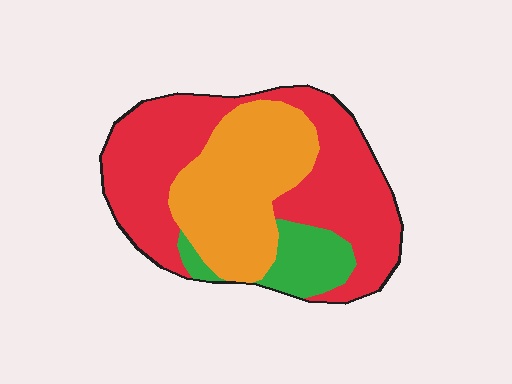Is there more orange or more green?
Orange.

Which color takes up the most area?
Red, at roughly 55%.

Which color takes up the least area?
Green, at roughly 10%.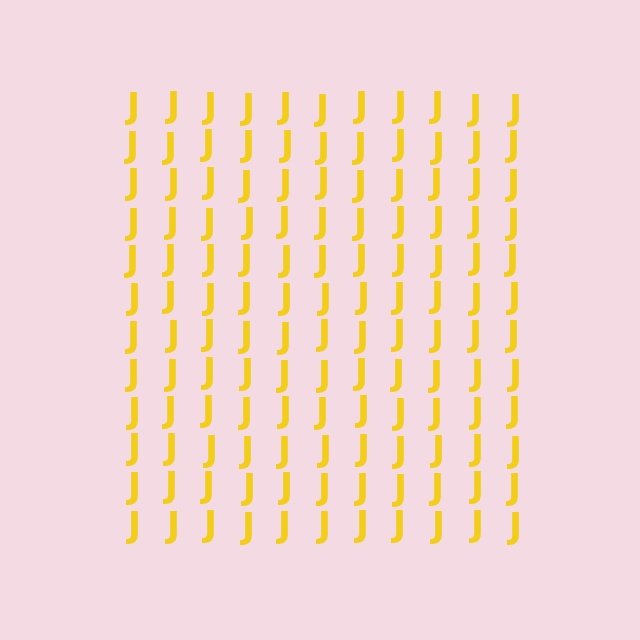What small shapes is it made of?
It is made of small letter J's.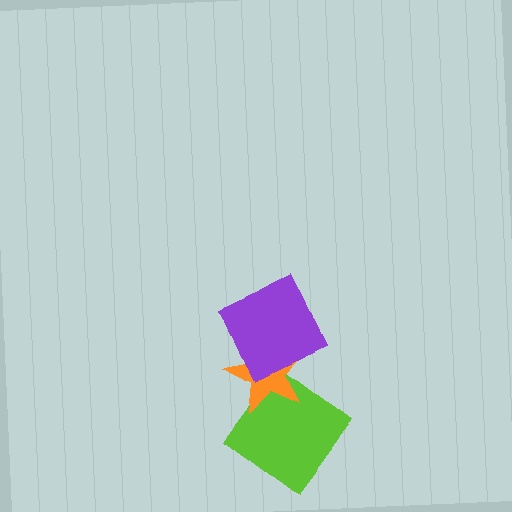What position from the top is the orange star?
The orange star is 2nd from the top.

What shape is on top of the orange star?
The purple square is on top of the orange star.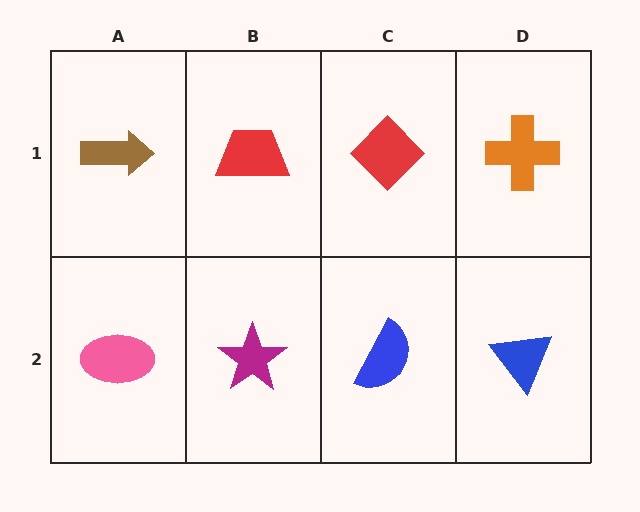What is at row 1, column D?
An orange cross.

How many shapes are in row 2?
4 shapes.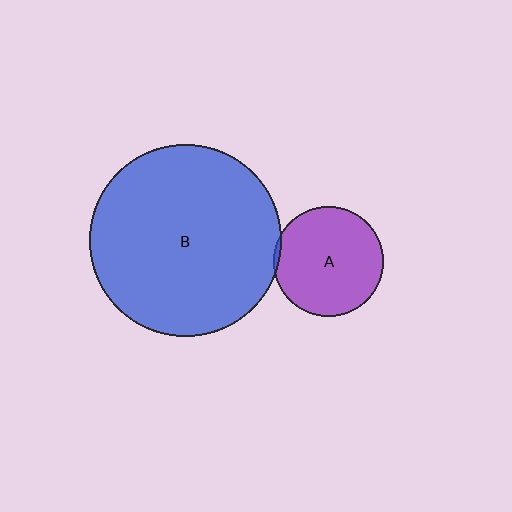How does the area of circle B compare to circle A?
Approximately 3.0 times.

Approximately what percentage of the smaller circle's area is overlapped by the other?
Approximately 5%.